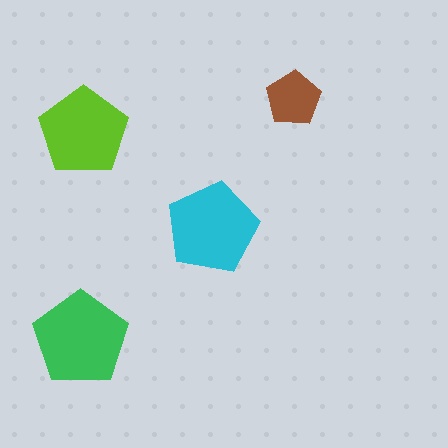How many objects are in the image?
There are 4 objects in the image.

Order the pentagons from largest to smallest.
the green one, the cyan one, the lime one, the brown one.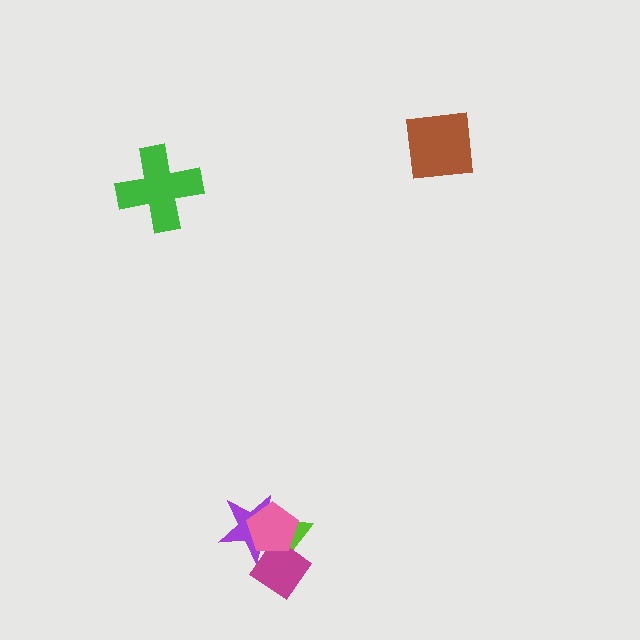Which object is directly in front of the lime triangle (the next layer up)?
The purple star is directly in front of the lime triangle.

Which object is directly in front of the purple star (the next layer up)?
The magenta diamond is directly in front of the purple star.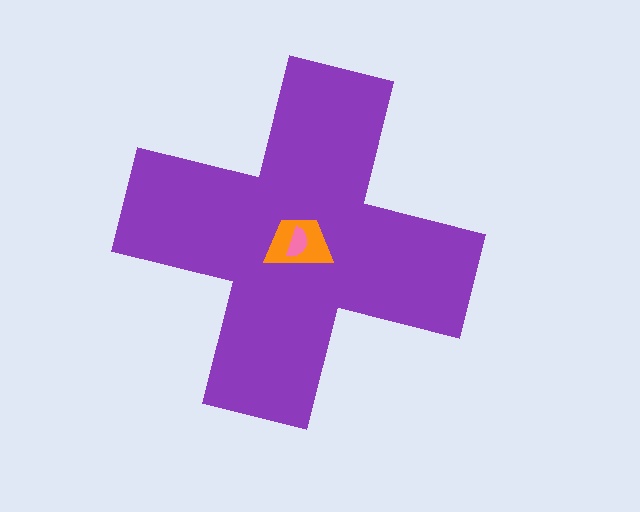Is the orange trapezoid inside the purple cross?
Yes.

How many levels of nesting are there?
3.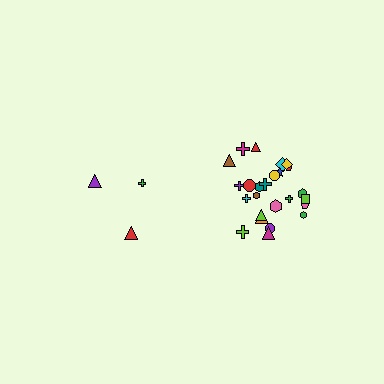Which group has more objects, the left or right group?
The right group.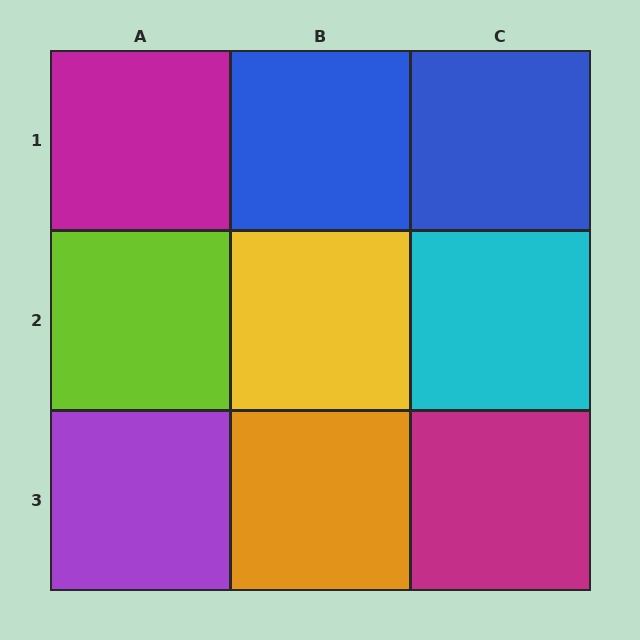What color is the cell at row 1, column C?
Blue.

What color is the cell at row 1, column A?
Magenta.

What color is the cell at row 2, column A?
Lime.